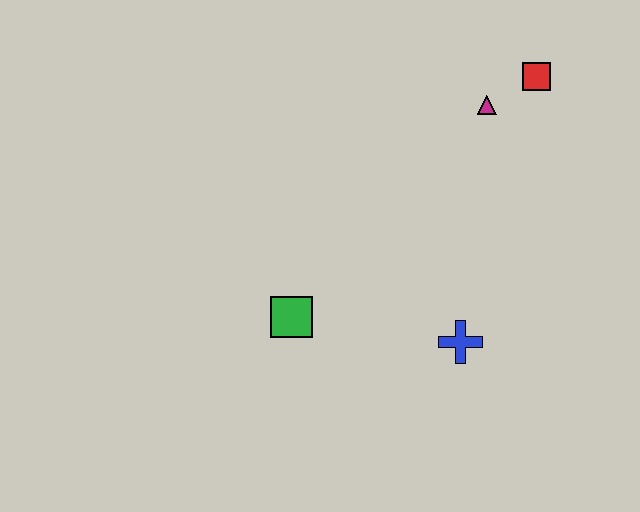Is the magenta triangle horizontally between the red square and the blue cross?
Yes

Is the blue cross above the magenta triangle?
No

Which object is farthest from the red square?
The green square is farthest from the red square.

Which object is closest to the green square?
The blue cross is closest to the green square.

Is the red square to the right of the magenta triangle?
Yes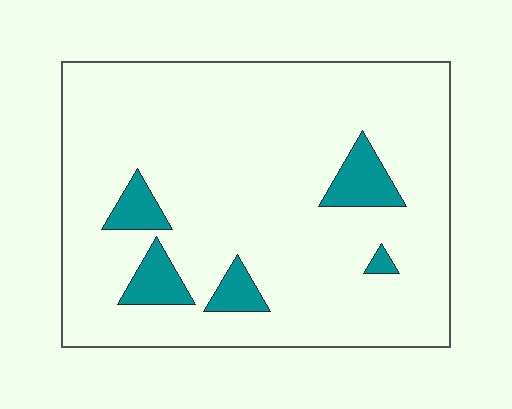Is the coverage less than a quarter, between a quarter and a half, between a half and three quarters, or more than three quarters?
Less than a quarter.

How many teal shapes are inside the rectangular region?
5.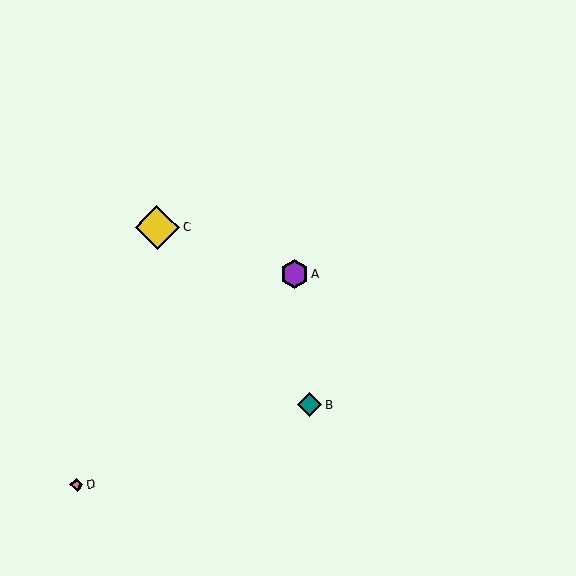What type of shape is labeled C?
Shape C is a yellow diamond.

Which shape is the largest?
The yellow diamond (labeled C) is the largest.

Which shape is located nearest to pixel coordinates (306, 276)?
The purple hexagon (labeled A) at (294, 274) is nearest to that location.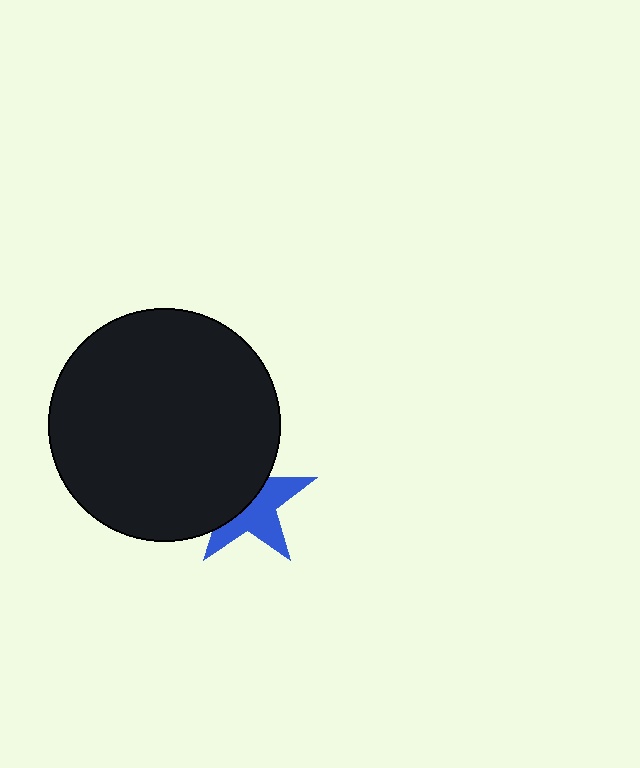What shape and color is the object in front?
The object in front is a black circle.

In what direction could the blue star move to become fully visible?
The blue star could move toward the lower-right. That would shift it out from behind the black circle entirely.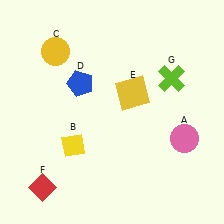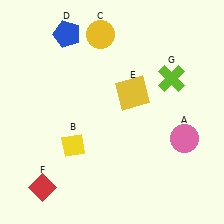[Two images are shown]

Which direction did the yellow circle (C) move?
The yellow circle (C) moved right.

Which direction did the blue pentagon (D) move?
The blue pentagon (D) moved up.